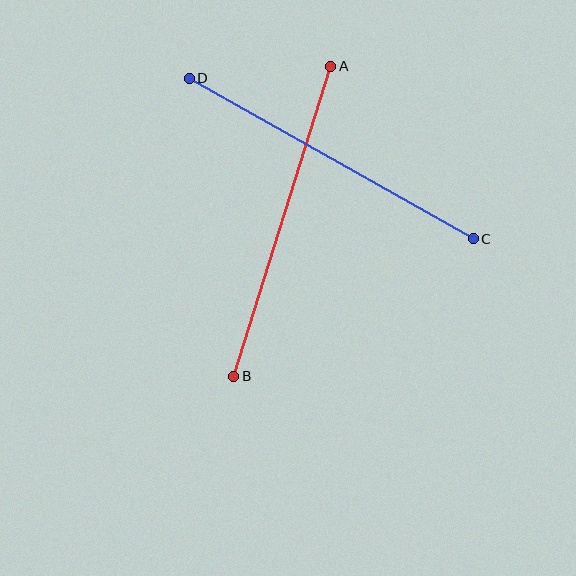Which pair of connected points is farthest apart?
Points C and D are farthest apart.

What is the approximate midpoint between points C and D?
The midpoint is at approximately (331, 158) pixels.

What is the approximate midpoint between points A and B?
The midpoint is at approximately (282, 221) pixels.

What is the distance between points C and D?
The distance is approximately 326 pixels.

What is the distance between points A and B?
The distance is approximately 325 pixels.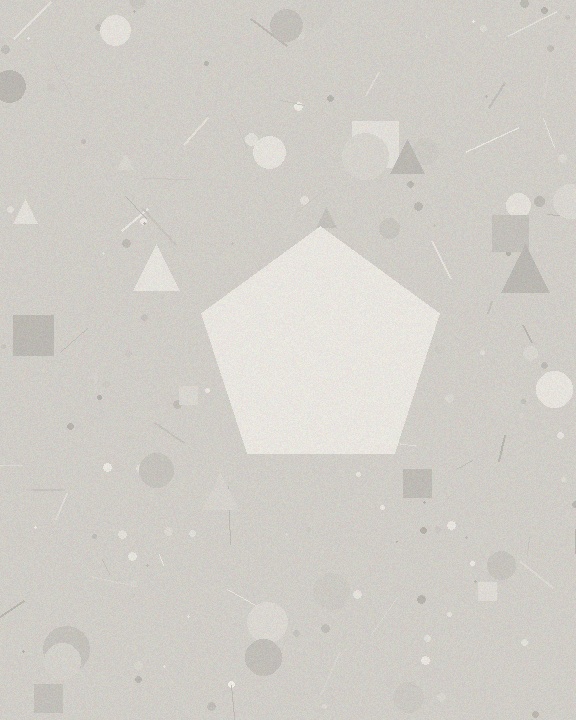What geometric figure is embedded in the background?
A pentagon is embedded in the background.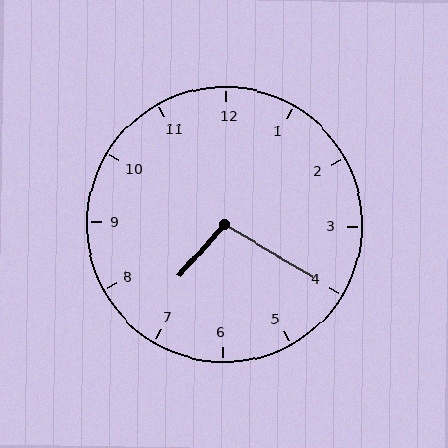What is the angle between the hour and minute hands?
Approximately 100 degrees.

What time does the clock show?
7:20.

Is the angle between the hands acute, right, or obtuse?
It is obtuse.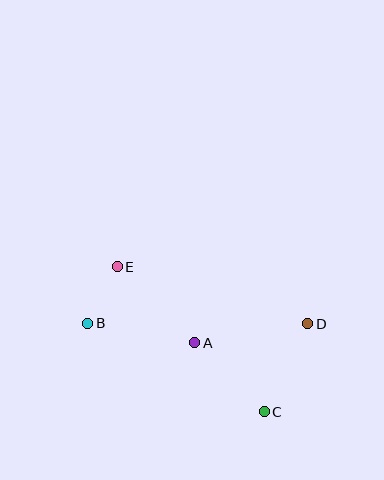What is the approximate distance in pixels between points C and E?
The distance between C and E is approximately 206 pixels.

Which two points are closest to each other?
Points B and E are closest to each other.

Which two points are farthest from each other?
Points B and D are farthest from each other.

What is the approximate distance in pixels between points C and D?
The distance between C and D is approximately 98 pixels.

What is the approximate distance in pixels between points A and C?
The distance between A and C is approximately 98 pixels.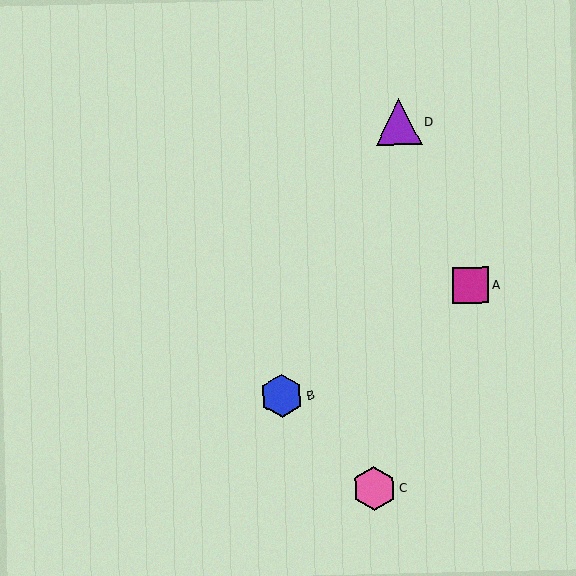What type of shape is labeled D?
Shape D is a purple triangle.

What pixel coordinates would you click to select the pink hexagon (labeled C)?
Click at (374, 489) to select the pink hexagon C.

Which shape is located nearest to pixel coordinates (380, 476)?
The pink hexagon (labeled C) at (374, 489) is nearest to that location.